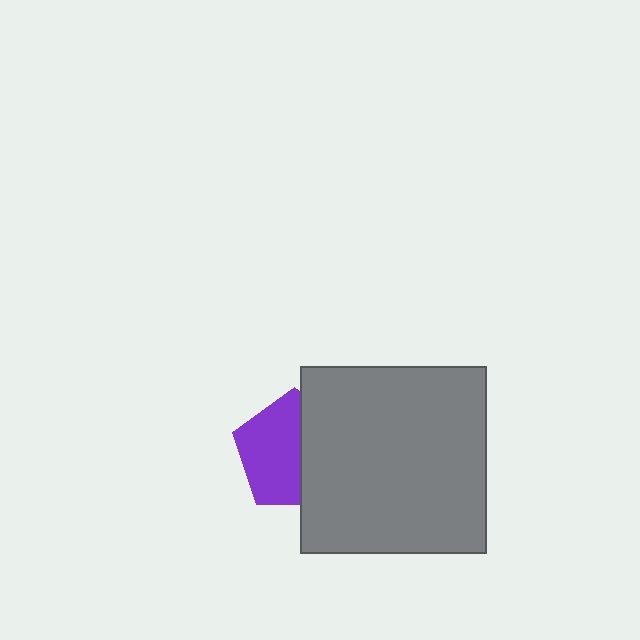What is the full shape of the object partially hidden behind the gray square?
The partially hidden object is a purple pentagon.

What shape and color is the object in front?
The object in front is a gray square.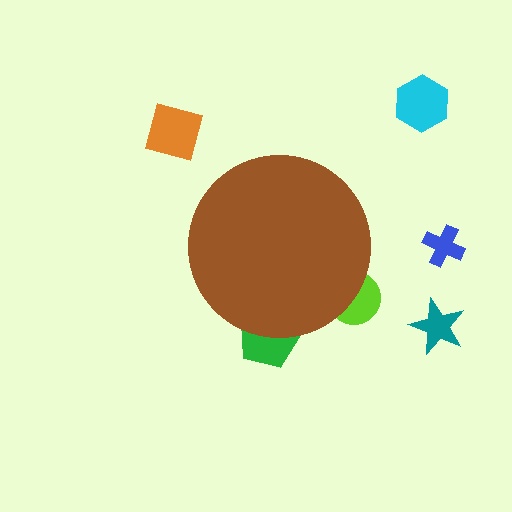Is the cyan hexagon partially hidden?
No, the cyan hexagon is fully visible.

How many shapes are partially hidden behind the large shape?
2 shapes are partially hidden.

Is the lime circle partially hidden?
Yes, the lime circle is partially hidden behind the brown circle.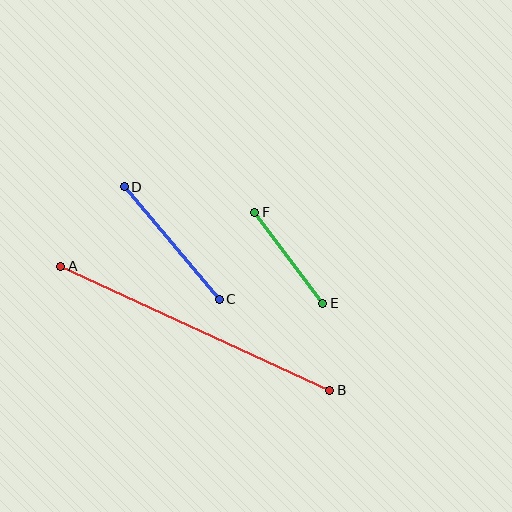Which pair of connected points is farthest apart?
Points A and B are farthest apart.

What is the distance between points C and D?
The distance is approximately 147 pixels.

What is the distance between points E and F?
The distance is approximately 113 pixels.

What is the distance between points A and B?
The distance is approximately 296 pixels.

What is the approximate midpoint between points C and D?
The midpoint is at approximately (172, 243) pixels.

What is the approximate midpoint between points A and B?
The midpoint is at approximately (195, 328) pixels.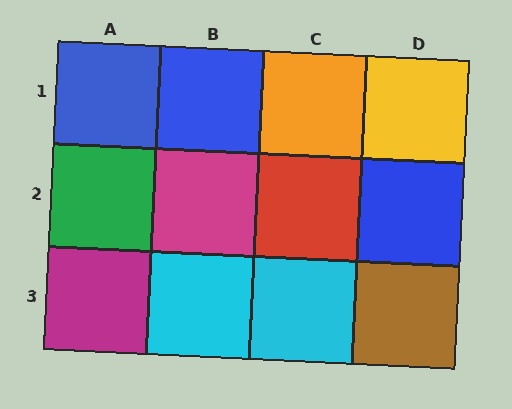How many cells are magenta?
2 cells are magenta.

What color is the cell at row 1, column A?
Blue.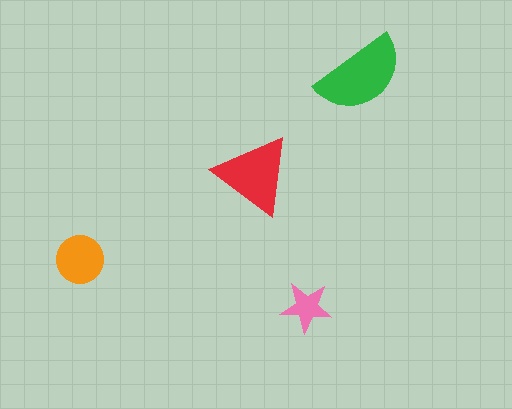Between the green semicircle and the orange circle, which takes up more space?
The green semicircle.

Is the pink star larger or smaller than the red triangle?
Smaller.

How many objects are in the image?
There are 4 objects in the image.